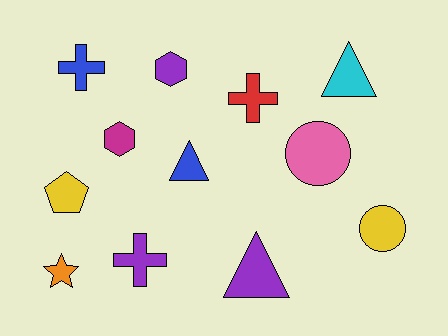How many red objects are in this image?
There is 1 red object.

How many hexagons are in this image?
There are 2 hexagons.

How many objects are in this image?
There are 12 objects.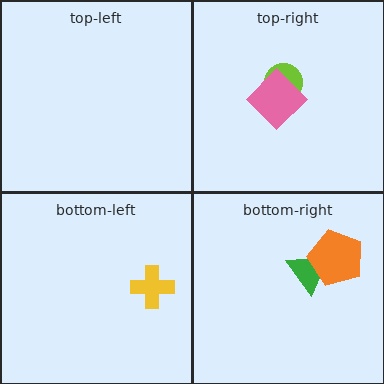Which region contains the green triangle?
The bottom-right region.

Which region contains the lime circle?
The top-right region.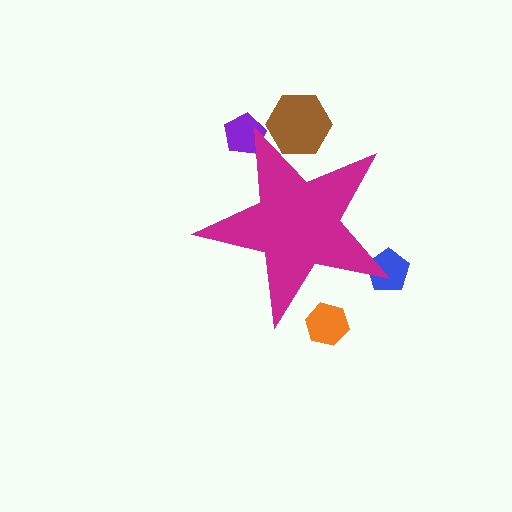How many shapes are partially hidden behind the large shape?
4 shapes are partially hidden.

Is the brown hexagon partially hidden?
Yes, the brown hexagon is partially hidden behind the magenta star.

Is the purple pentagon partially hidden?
Yes, the purple pentagon is partially hidden behind the magenta star.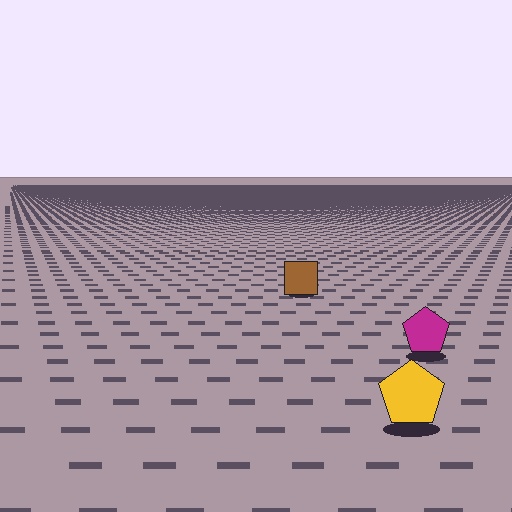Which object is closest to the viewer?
The yellow pentagon is closest. The texture marks near it are larger and more spread out.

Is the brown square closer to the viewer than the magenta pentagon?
No. The magenta pentagon is closer — you can tell from the texture gradient: the ground texture is coarser near it.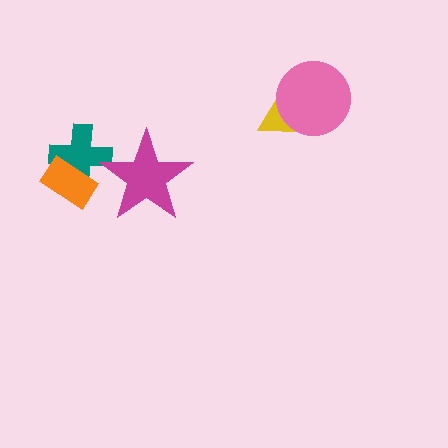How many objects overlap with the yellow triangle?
1 object overlaps with the yellow triangle.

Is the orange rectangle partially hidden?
No, no other shape covers it.